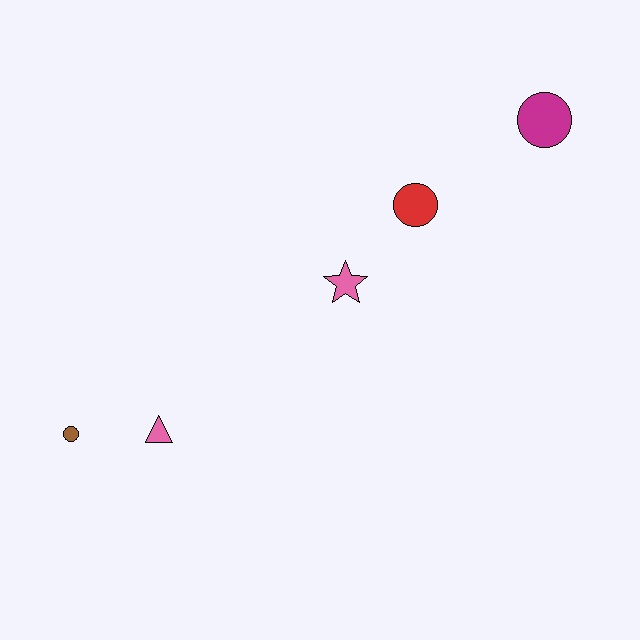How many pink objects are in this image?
There are 2 pink objects.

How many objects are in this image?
There are 5 objects.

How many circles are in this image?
There are 3 circles.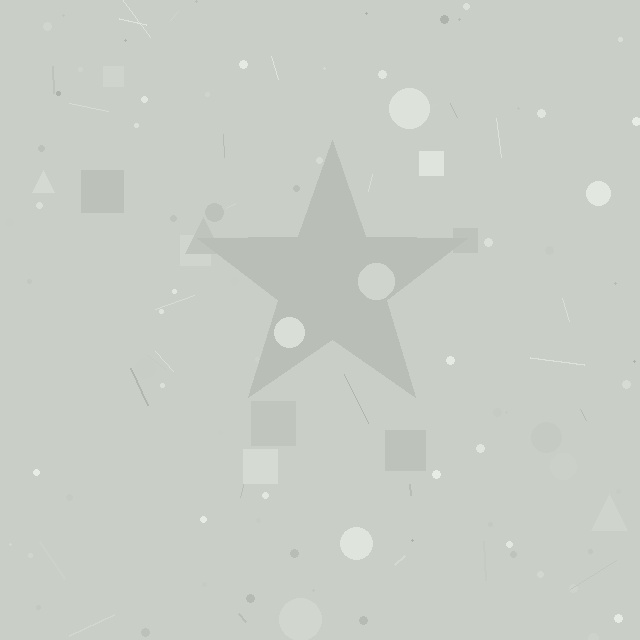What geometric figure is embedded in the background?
A star is embedded in the background.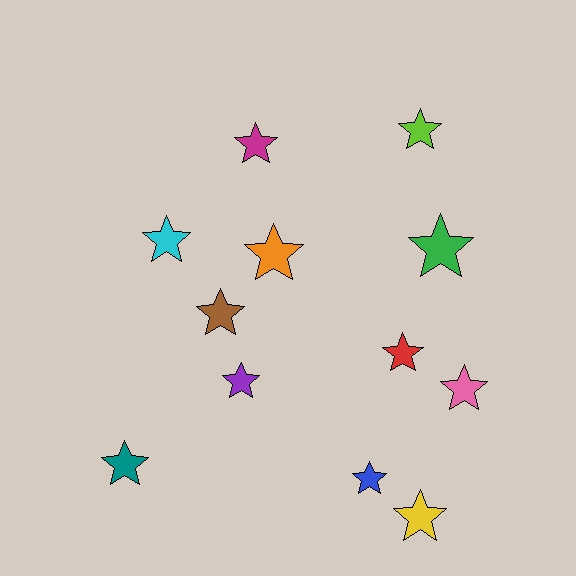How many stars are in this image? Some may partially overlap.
There are 12 stars.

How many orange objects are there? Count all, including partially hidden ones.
There is 1 orange object.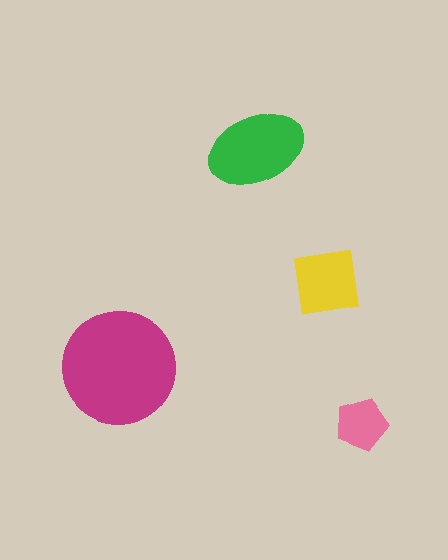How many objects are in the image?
There are 4 objects in the image.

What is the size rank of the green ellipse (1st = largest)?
2nd.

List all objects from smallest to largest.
The pink pentagon, the yellow square, the green ellipse, the magenta circle.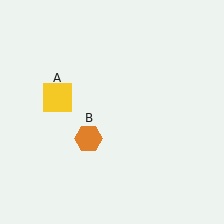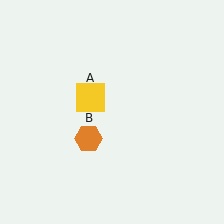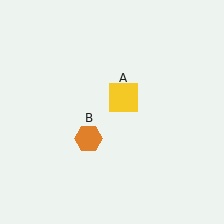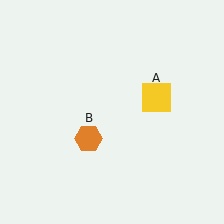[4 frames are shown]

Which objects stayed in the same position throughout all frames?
Orange hexagon (object B) remained stationary.